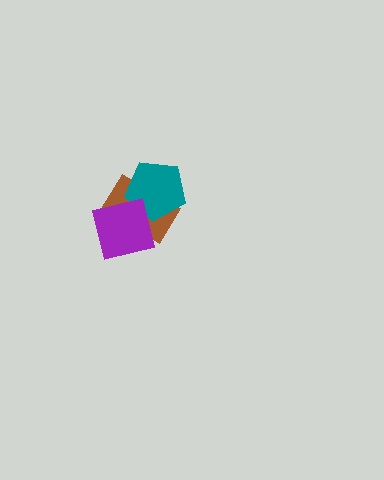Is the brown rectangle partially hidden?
Yes, it is partially covered by another shape.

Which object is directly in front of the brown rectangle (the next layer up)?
The teal pentagon is directly in front of the brown rectangle.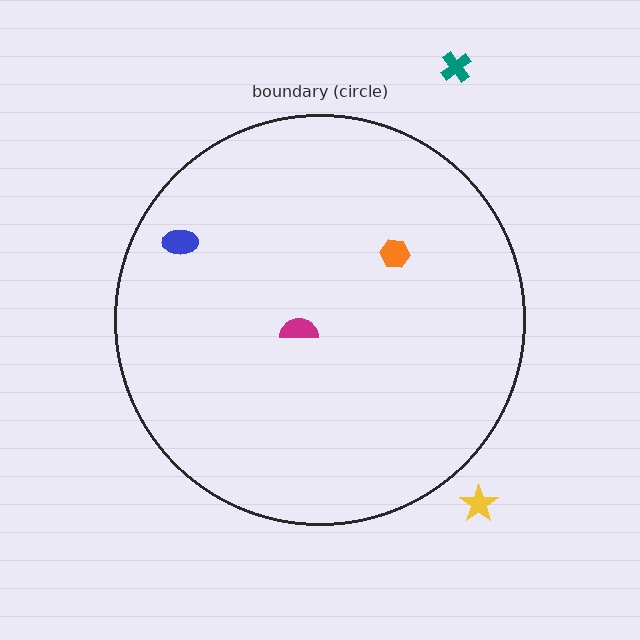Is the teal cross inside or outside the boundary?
Outside.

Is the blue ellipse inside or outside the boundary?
Inside.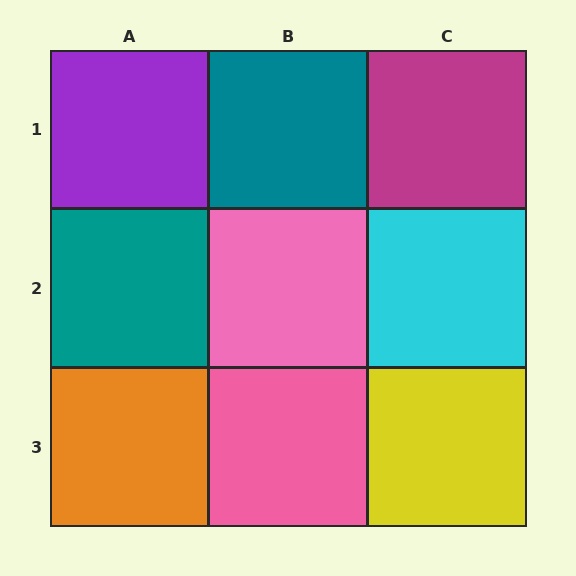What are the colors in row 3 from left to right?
Orange, pink, yellow.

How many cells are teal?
2 cells are teal.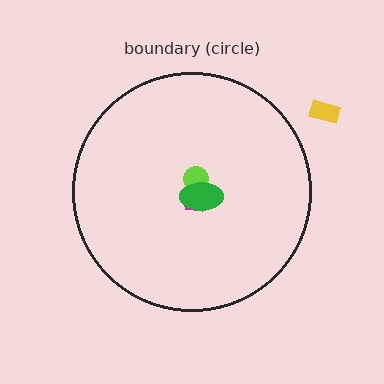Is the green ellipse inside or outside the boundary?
Inside.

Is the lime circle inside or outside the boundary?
Inside.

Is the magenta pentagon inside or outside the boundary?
Inside.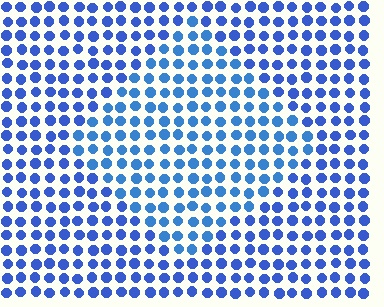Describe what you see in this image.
The image is filled with small blue elements in a uniform arrangement. A diamond-shaped region is visible where the elements are tinted to a slightly different hue, forming a subtle color boundary.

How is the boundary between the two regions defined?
The boundary is defined purely by a slight shift in hue (about 16 degrees). Spacing, size, and orientation are identical on both sides.